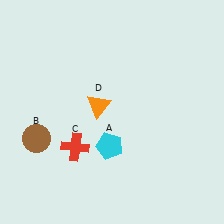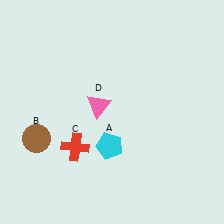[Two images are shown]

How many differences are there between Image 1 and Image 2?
There is 1 difference between the two images.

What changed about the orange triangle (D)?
In Image 1, D is orange. In Image 2, it changed to pink.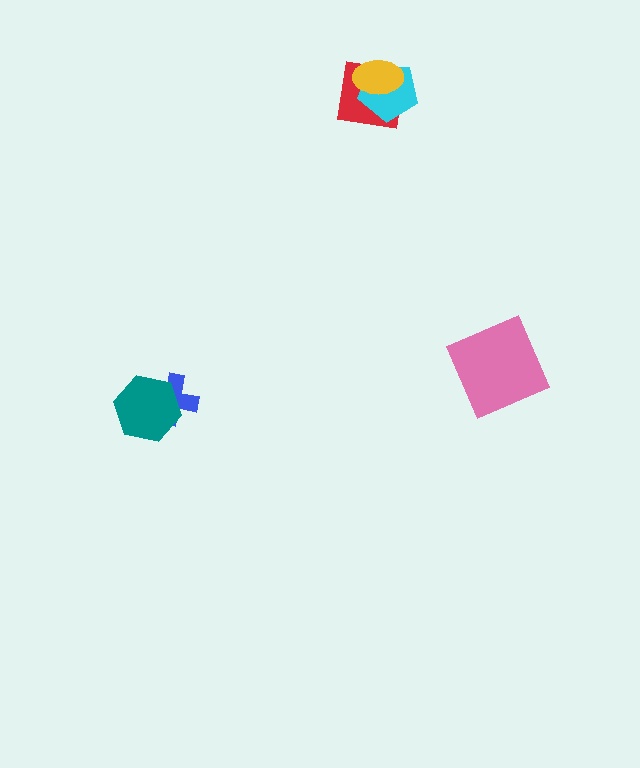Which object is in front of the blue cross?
The teal hexagon is in front of the blue cross.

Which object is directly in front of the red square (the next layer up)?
The cyan pentagon is directly in front of the red square.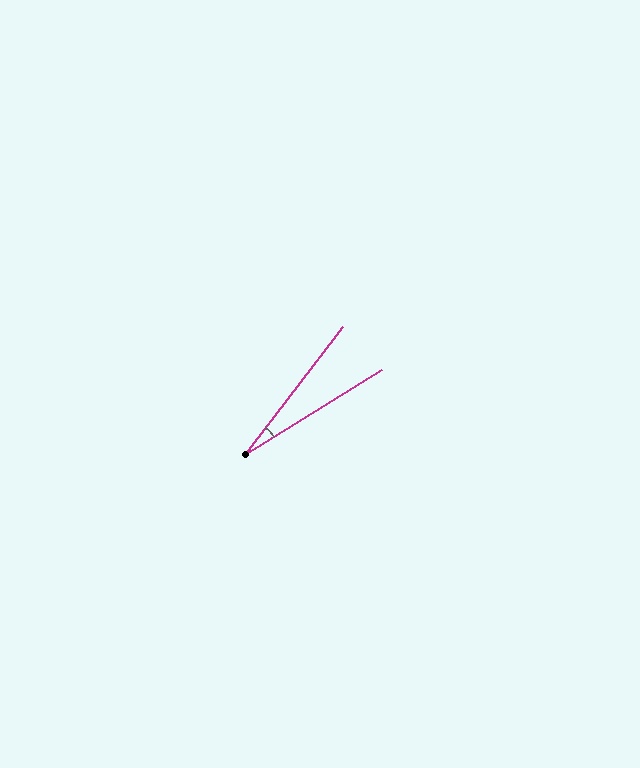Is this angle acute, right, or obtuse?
It is acute.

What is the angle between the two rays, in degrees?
Approximately 21 degrees.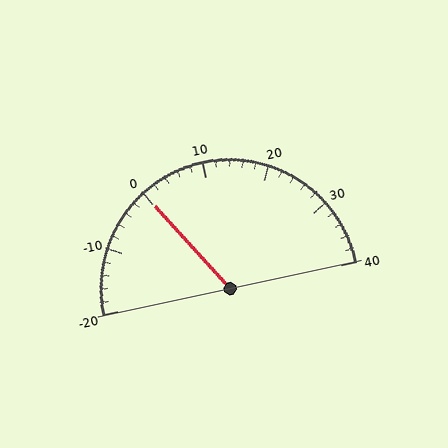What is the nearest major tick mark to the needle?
The nearest major tick mark is 0.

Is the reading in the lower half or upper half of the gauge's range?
The reading is in the lower half of the range (-20 to 40).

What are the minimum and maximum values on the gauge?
The gauge ranges from -20 to 40.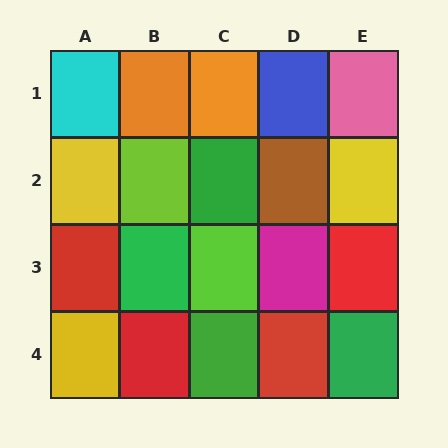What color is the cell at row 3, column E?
Red.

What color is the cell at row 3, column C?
Lime.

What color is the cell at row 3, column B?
Green.